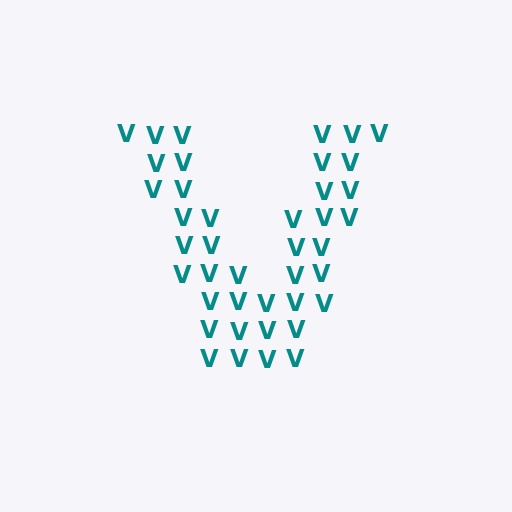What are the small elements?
The small elements are letter V's.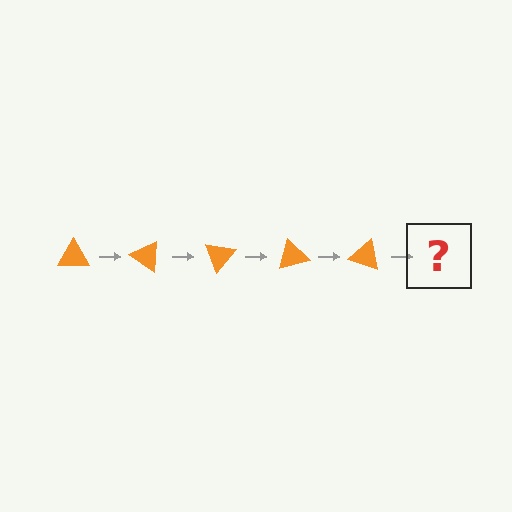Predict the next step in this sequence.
The next step is an orange triangle rotated 175 degrees.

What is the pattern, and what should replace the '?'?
The pattern is that the triangle rotates 35 degrees each step. The '?' should be an orange triangle rotated 175 degrees.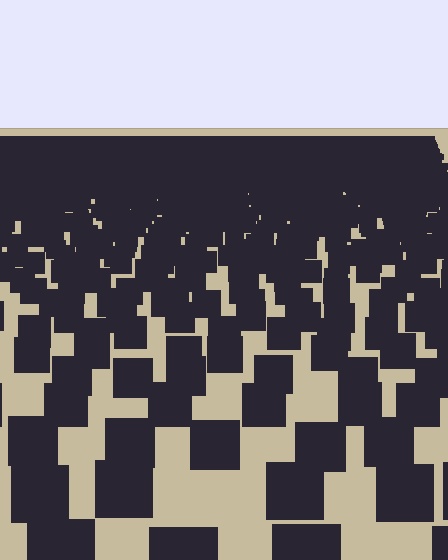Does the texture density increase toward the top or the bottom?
Density increases toward the top.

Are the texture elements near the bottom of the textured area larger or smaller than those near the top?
Larger. Near the bottom, elements are closer to the viewer and appear at a bigger on-screen size.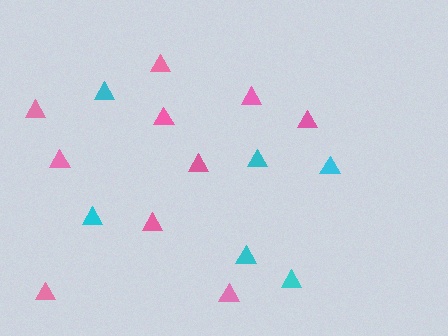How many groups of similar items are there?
There are 2 groups: one group of pink triangles (10) and one group of cyan triangles (6).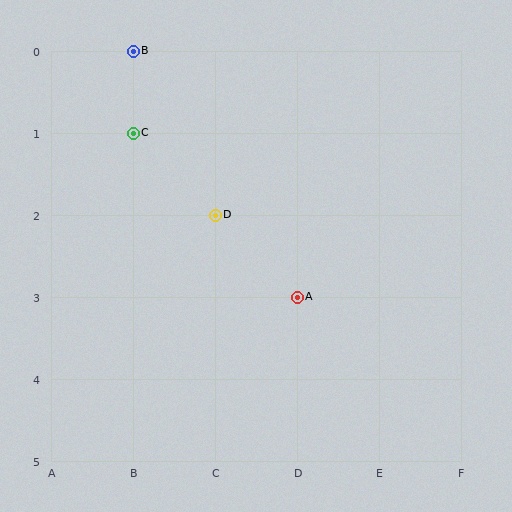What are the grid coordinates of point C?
Point C is at grid coordinates (B, 1).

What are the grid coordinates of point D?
Point D is at grid coordinates (C, 2).